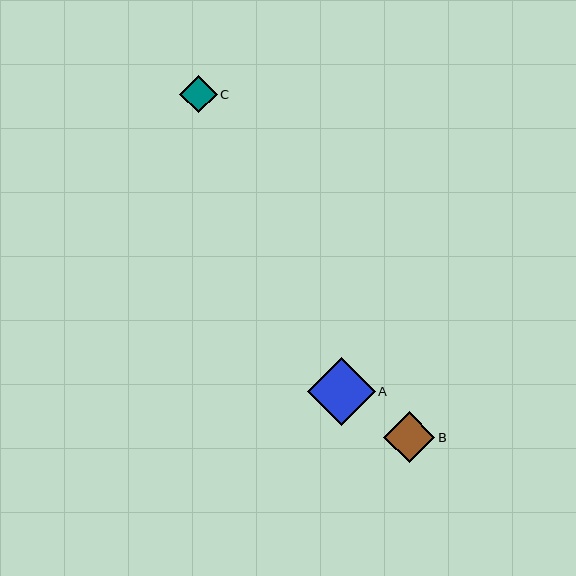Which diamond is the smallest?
Diamond C is the smallest with a size of approximately 38 pixels.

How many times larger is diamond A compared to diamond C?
Diamond A is approximately 1.8 times the size of diamond C.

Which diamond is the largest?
Diamond A is the largest with a size of approximately 68 pixels.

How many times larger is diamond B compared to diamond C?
Diamond B is approximately 1.4 times the size of diamond C.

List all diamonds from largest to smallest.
From largest to smallest: A, B, C.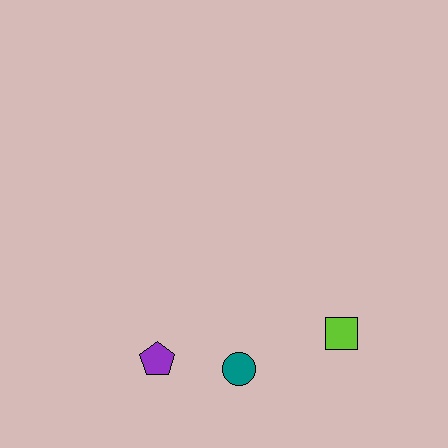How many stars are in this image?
There are no stars.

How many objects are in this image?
There are 3 objects.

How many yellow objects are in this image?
There are no yellow objects.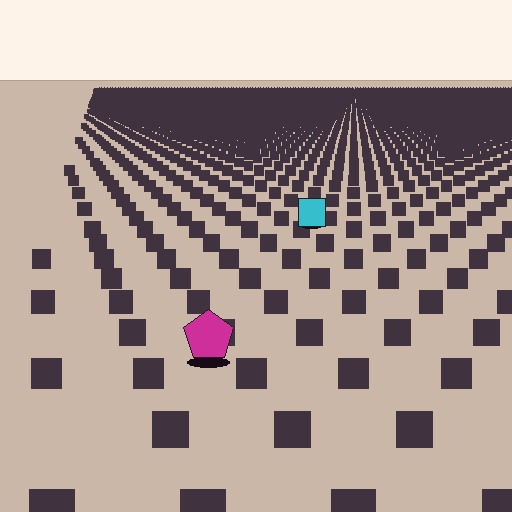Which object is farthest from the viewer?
The cyan square is farthest from the viewer. It appears smaller and the ground texture around it is denser.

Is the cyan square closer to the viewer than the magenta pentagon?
No. The magenta pentagon is closer — you can tell from the texture gradient: the ground texture is coarser near it.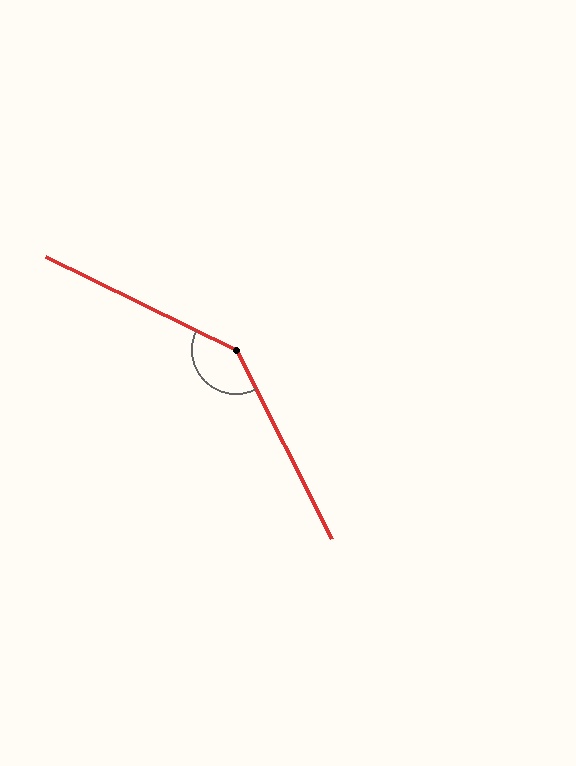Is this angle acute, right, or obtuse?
It is obtuse.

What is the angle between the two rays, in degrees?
Approximately 143 degrees.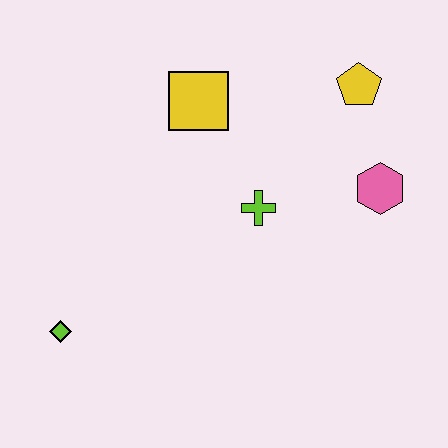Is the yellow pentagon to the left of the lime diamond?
No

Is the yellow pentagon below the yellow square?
No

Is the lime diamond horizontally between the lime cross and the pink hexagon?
No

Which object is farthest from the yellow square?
The lime diamond is farthest from the yellow square.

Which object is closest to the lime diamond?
The lime cross is closest to the lime diamond.